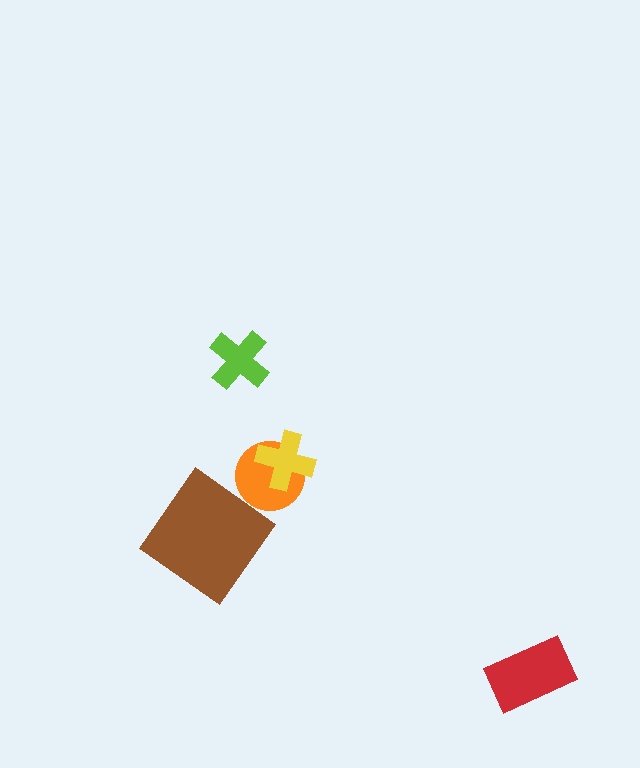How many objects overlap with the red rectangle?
0 objects overlap with the red rectangle.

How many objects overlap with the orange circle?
1 object overlaps with the orange circle.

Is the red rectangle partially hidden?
No, no other shape covers it.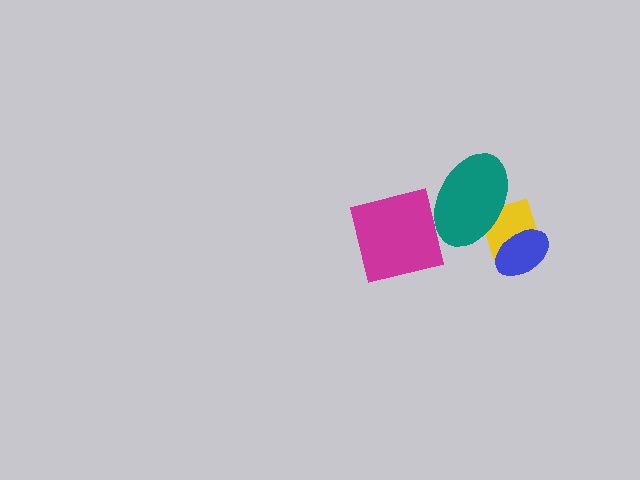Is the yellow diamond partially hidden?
Yes, it is partially covered by another shape.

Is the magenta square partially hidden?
No, no other shape covers it.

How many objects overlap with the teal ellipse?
1 object overlaps with the teal ellipse.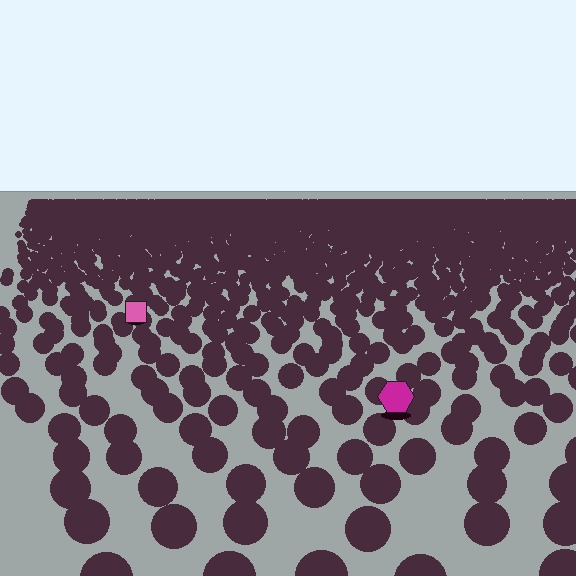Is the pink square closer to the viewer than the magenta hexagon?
No. The magenta hexagon is closer — you can tell from the texture gradient: the ground texture is coarser near it.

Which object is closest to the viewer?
The magenta hexagon is closest. The texture marks near it are larger and more spread out.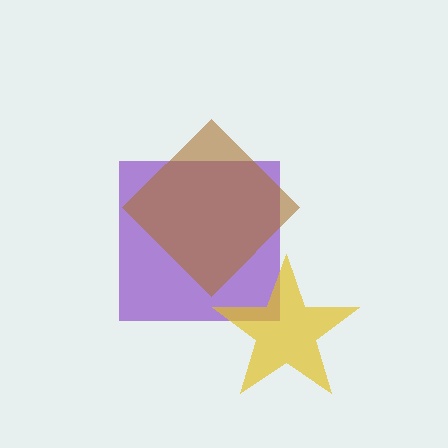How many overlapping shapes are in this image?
There are 3 overlapping shapes in the image.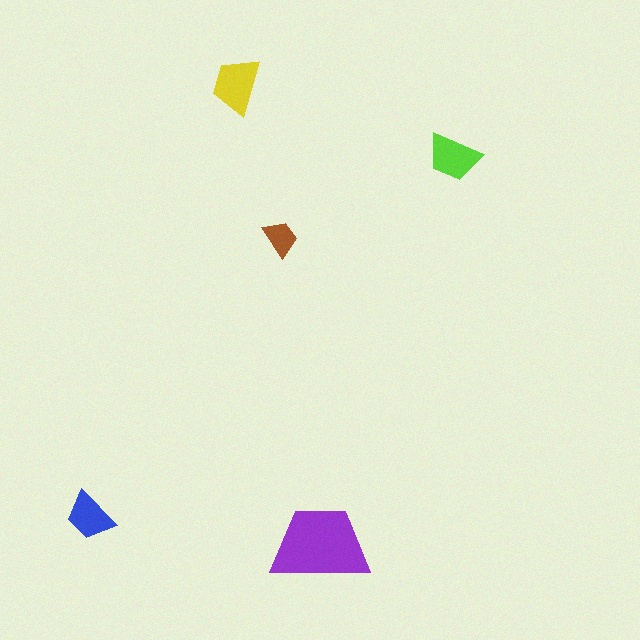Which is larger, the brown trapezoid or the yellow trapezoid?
The yellow one.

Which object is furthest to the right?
The lime trapezoid is rightmost.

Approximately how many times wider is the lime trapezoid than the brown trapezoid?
About 1.5 times wider.